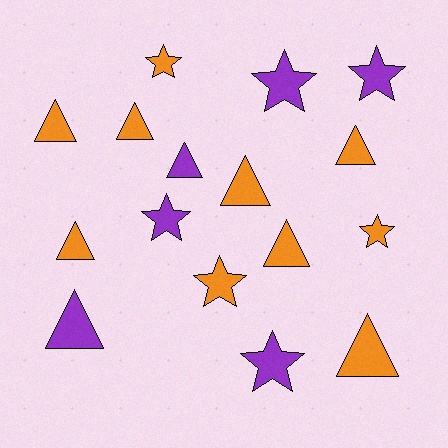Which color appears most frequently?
Orange, with 10 objects.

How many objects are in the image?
There are 16 objects.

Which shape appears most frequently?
Triangle, with 9 objects.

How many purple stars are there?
There are 4 purple stars.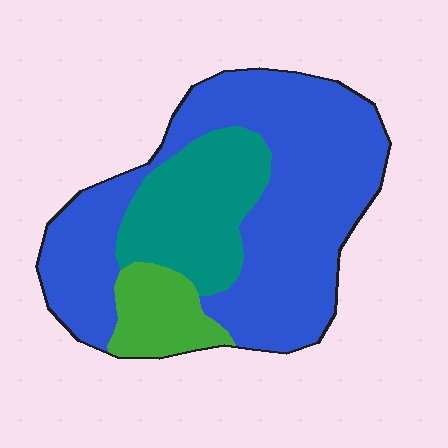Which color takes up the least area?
Green, at roughly 10%.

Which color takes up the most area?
Blue, at roughly 65%.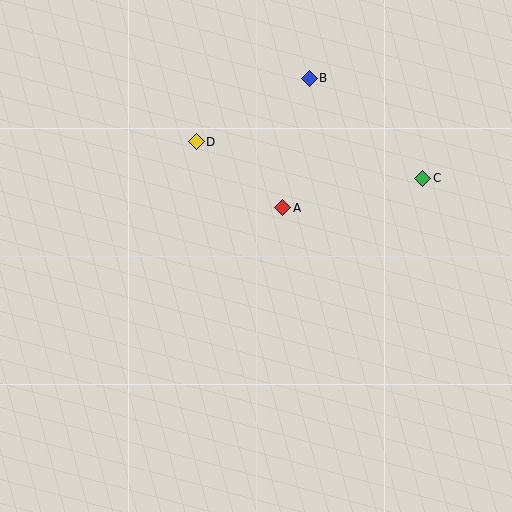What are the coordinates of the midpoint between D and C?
The midpoint between D and C is at (310, 160).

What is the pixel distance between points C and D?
The distance between C and D is 229 pixels.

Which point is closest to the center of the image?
Point A at (283, 208) is closest to the center.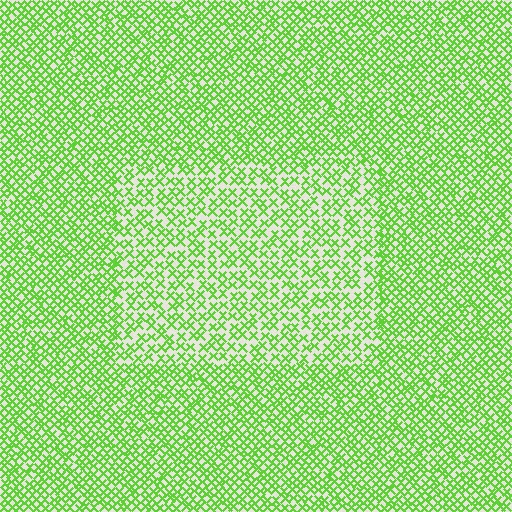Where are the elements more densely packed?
The elements are more densely packed outside the rectangle boundary.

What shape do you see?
I see a rectangle.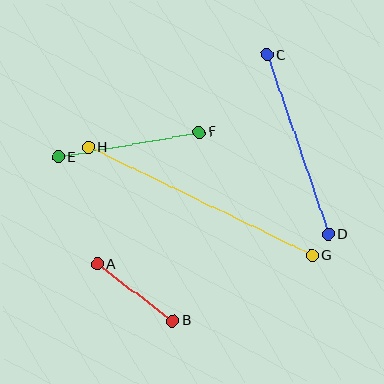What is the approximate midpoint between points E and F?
The midpoint is at approximately (129, 145) pixels.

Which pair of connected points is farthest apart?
Points G and H are farthest apart.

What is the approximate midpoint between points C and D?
The midpoint is at approximately (298, 145) pixels.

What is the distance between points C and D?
The distance is approximately 190 pixels.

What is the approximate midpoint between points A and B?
The midpoint is at approximately (135, 292) pixels.